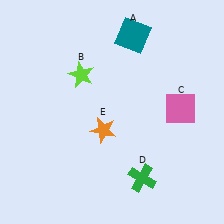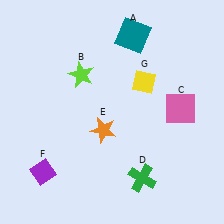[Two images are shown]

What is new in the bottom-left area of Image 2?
A purple diamond (F) was added in the bottom-left area of Image 2.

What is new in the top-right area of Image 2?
A yellow diamond (G) was added in the top-right area of Image 2.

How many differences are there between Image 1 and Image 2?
There are 2 differences between the two images.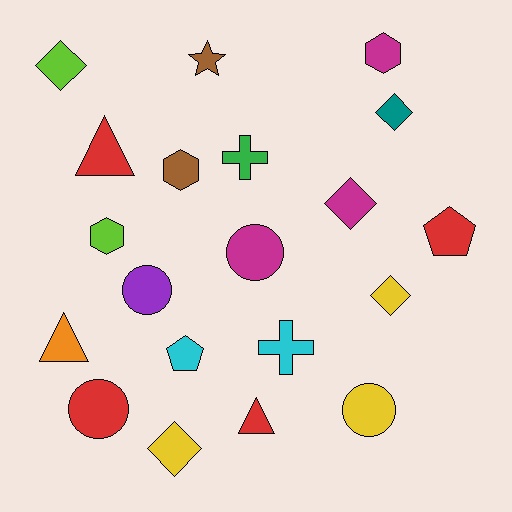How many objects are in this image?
There are 20 objects.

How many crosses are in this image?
There are 2 crosses.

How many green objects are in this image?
There is 1 green object.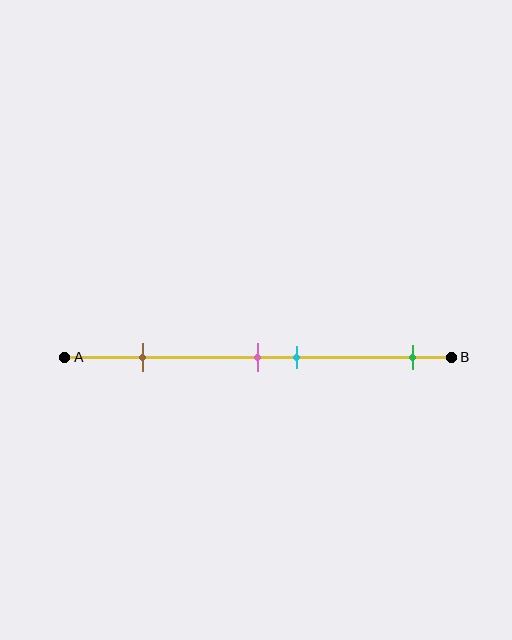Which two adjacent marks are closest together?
The pink and cyan marks are the closest adjacent pair.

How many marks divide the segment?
There are 4 marks dividing the segment.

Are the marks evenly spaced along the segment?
No, the marks are not evenly spaced.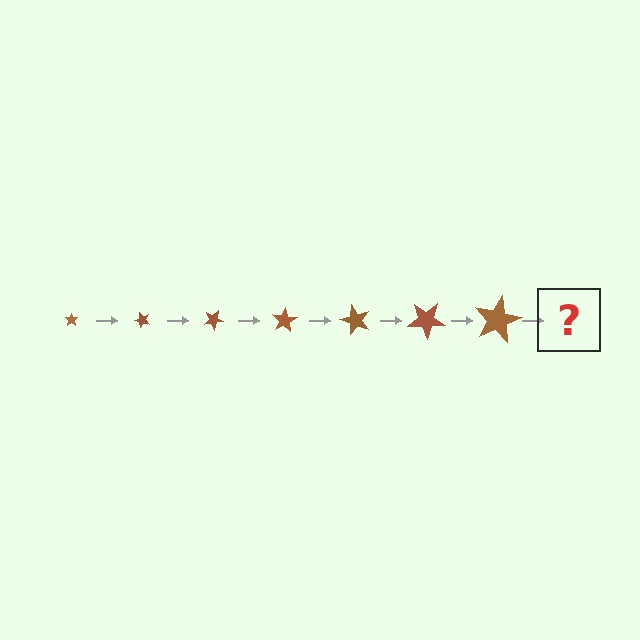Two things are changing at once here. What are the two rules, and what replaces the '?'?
The two rules are that the star grows larger each step and it rotates 50 degrees each step. The '?' should be a star, larger than the previous one and rotated 350 degrees from the start.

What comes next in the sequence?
The next element should be a star, larger than the previous one and rotated 350 degrees from the start.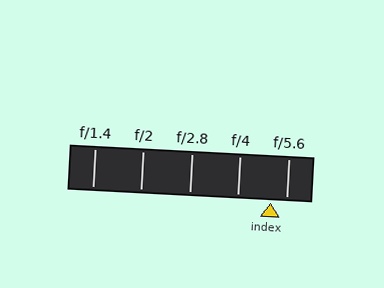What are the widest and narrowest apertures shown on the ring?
The widest aperture shown is f/1.4 and the narrowest is f/5.6.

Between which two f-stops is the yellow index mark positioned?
The index mark is between f/4 and f/5.6.